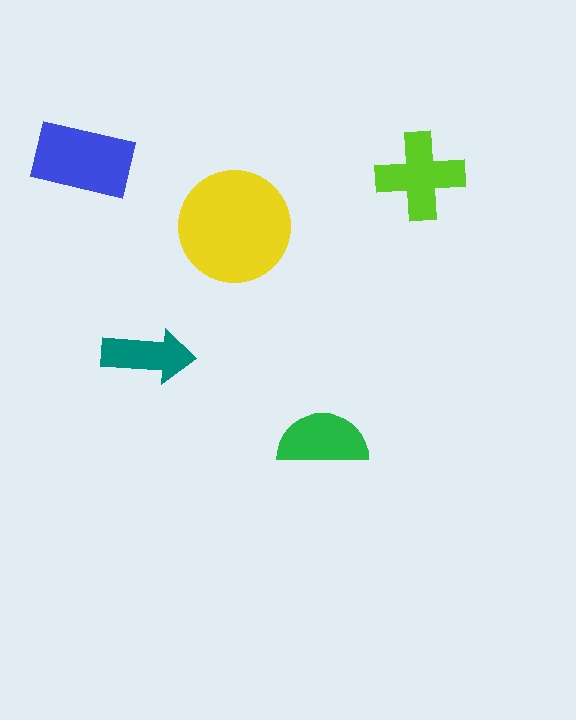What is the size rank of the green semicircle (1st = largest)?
4th.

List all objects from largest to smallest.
The yellow circle, the blue rectangle, the lime cross, the green semicircle, the teal arrow.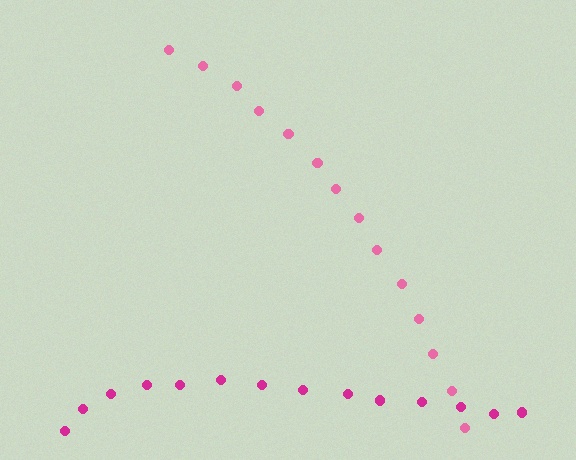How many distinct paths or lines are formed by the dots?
There are 2 distinct paths.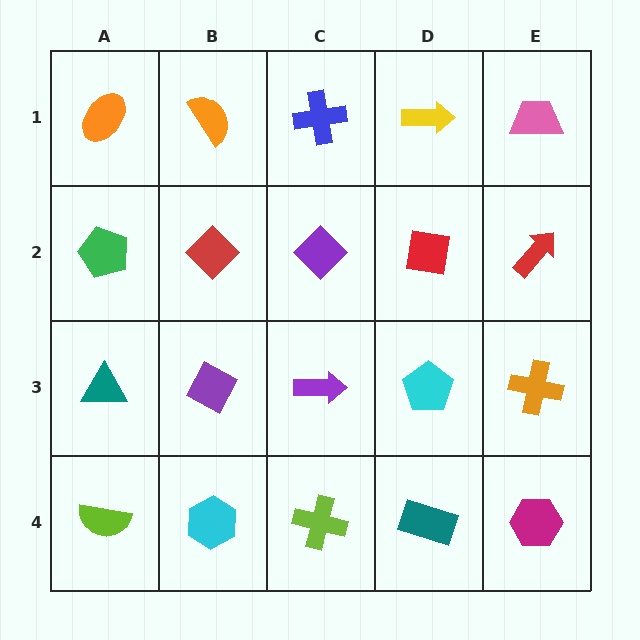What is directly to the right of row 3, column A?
A purple diamond.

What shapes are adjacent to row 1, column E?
A red arrow (row 2, column E), a yellow arrow (row 1, column D).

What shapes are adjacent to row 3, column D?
A red square (row 2, column D), a teal rectangle (row 4, column D), a purple arrow (row 3, column C), an orange cross (row 3, column E).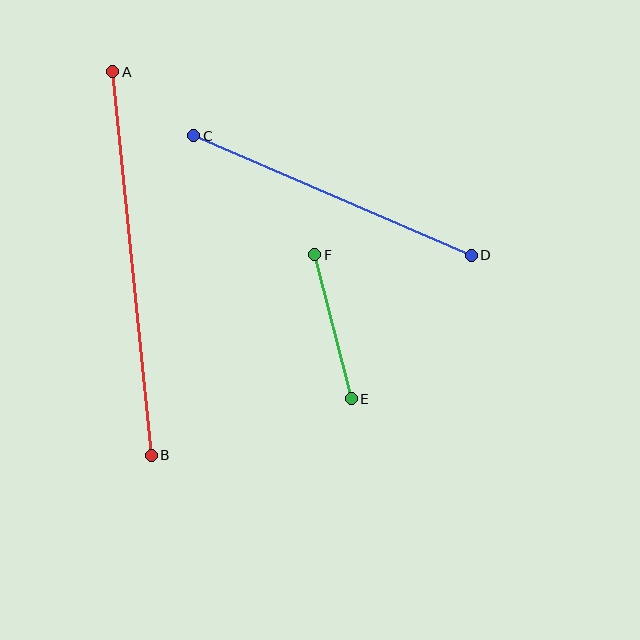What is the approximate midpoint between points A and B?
The midpoint is at approximately (132, 263) pixels.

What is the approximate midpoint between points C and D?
The midpoint is at approximately (332, 195) pixels.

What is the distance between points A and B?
The distance is approximately 386 pixels.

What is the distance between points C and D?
The distance is approximately 302 pixels.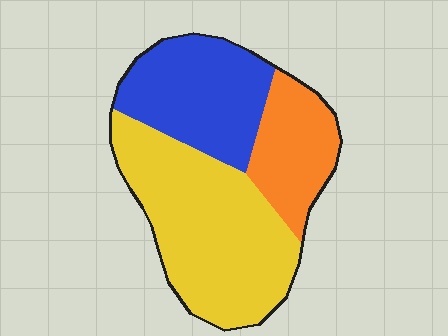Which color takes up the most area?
Yellow, at roughly 50%.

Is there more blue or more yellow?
Yellow.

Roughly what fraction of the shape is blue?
Blue covers about 30% of the shape.